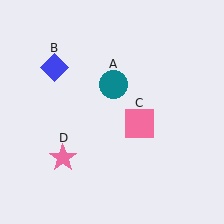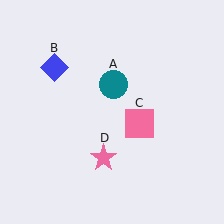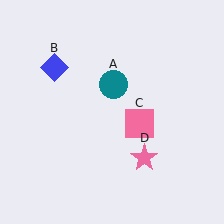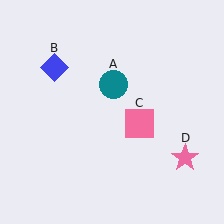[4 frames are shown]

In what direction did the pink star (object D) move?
The pink star (object D) moved right.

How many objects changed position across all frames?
1 object changed position: pink star (object D).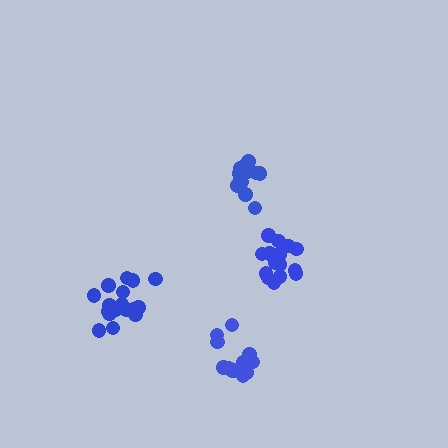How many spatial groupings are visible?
There are 4 spatial groupings.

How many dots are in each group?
Group 1: 14 dots, Group 2: 16 dots, Group 3: 17 dots, Group 4: 15 dots (62 total).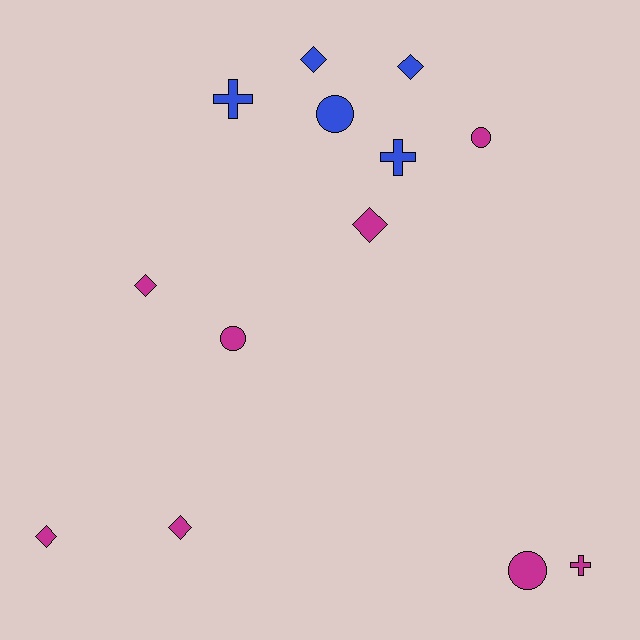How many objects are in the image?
There are 13 objects.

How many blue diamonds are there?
There are 2 blue diamonds.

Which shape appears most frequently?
Diamond, with 6 objects.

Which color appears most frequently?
Magenta, with 8 objects.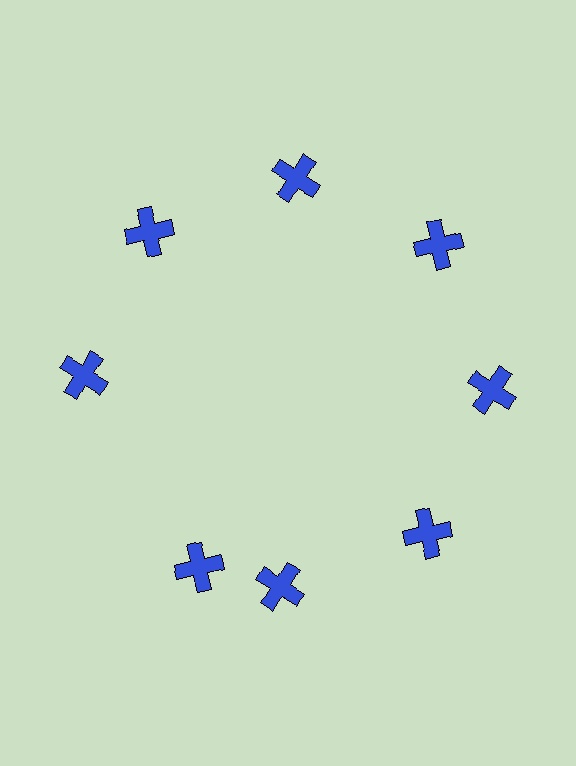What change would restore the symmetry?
The symmetry would be restored by rotating it back into even spacing with its neighbors so that all 8 crosses sit at equal angles and equal distance from the center.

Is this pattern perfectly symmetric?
No. The 8 blue crosses are arranged in a ring, but one element near the 8 o'clock position is rotated out of alignment along the ring, breaking the 8-fold rotational symmetry.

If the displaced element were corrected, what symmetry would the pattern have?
It would have 8-fold rotational symmetry — the pattern would map onto itself every 45 degrees.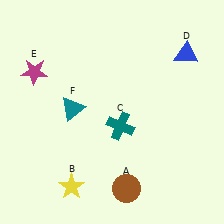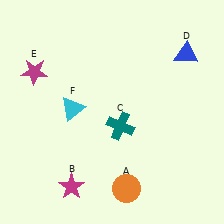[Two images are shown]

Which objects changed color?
A changed from brown to orange. B changed from yellow to magenta. F changed from teal to cyan.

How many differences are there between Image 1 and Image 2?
There are 3 differences between the two images.